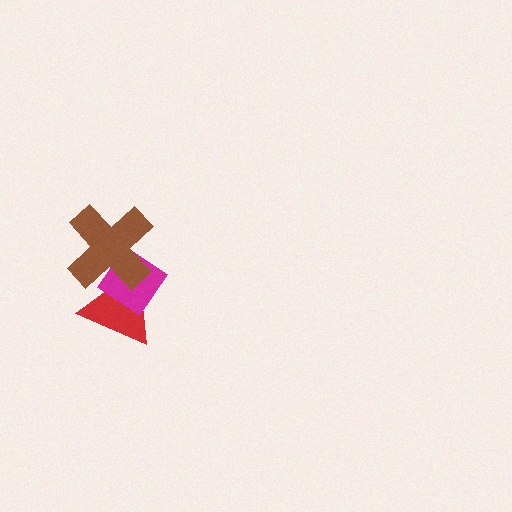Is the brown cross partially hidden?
No, no other shape covers it.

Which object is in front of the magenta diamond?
The brown cross is in front of the magenta diamond.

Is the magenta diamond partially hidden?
Yes, it is partially covered by another shape.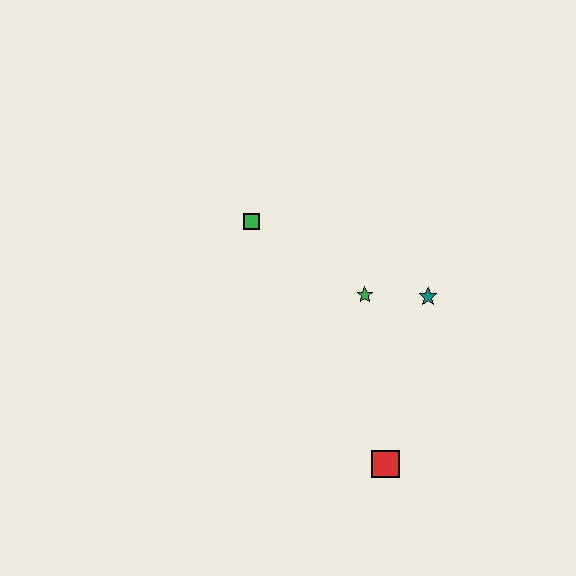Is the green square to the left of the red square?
Yes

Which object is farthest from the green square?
The red square is farthest from the green square.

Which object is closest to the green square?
The green star is closest to the green square.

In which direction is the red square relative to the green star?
The red square is below the green star.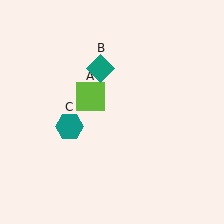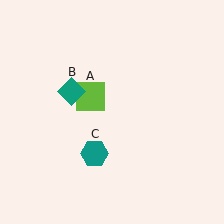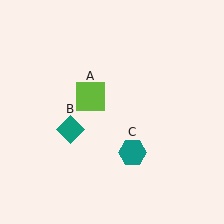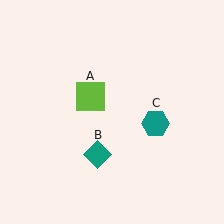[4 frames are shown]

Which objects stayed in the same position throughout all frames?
Lime square (object A) remained stationary.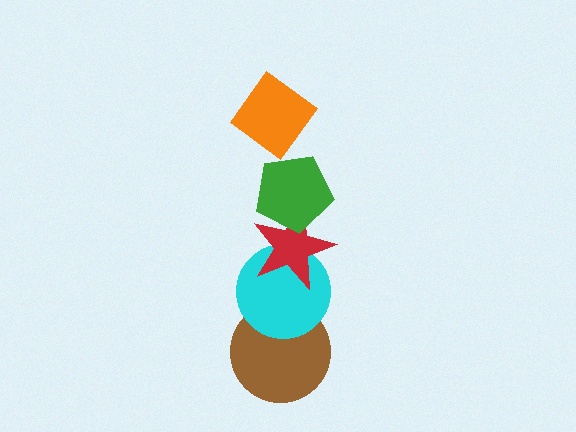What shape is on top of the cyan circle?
The red star is on top of the cyan circle.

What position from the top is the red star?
The red star is 3rd from the top.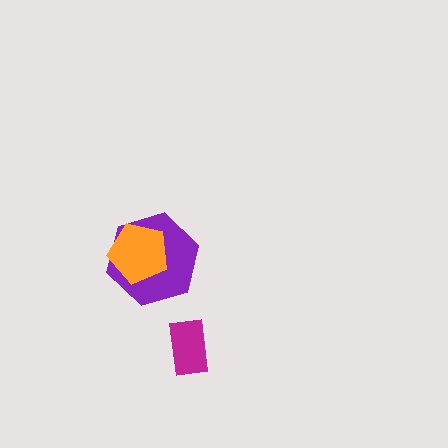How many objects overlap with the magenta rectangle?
0 objects overlap with the magenta rectangle.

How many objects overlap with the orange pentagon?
1 object overlaps with the orange pentagon.